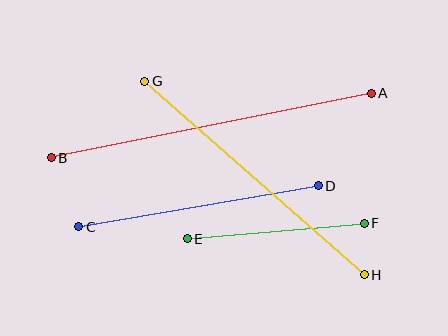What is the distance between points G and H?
The distance is approximately 293 pixels.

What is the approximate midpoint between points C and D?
The midpoint is at approximately (198, 206) pixels.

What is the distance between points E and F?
The distance is approximately 178 pixels.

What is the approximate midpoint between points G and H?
The midpoint is at approximately (255, 178) pixels.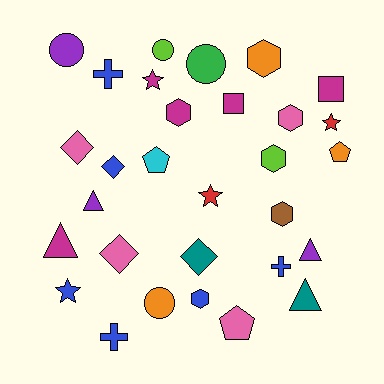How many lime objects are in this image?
There are 2 lime objects.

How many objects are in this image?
There are 30 objects.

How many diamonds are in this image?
There are 4 diamonds.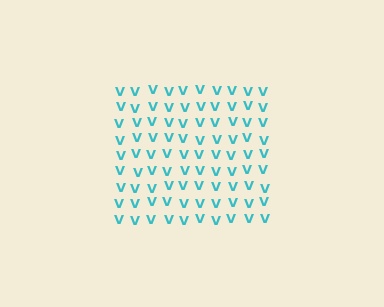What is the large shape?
The large shape is a square.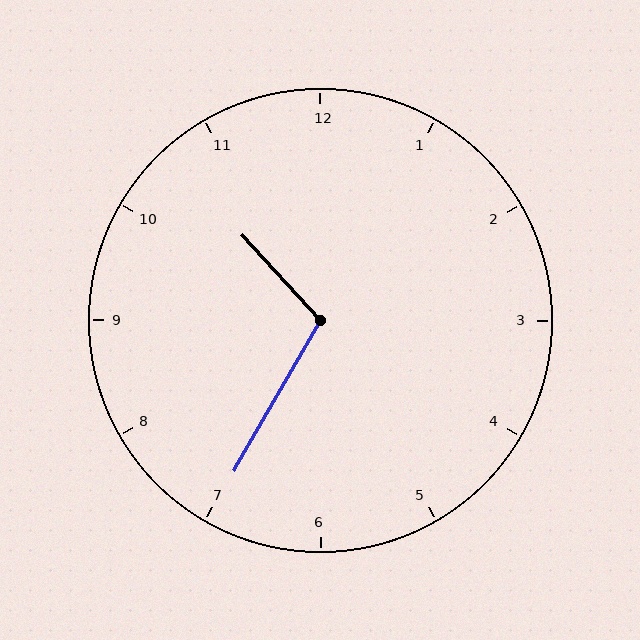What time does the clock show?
10:35.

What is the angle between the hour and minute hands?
Approximately 108 degrees.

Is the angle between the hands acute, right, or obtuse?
It is obtuse.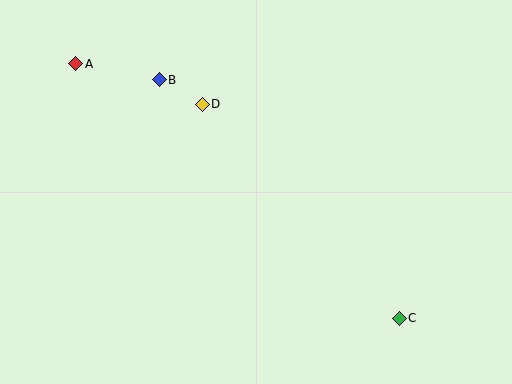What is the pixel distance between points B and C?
The distance between B and C is 338 pixels.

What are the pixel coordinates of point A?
Point A is at (76, 64).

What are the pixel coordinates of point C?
Point C is at (399, 318).